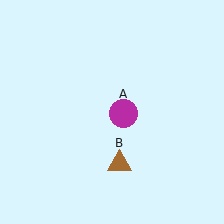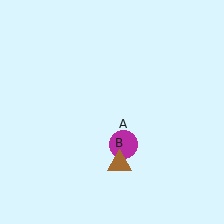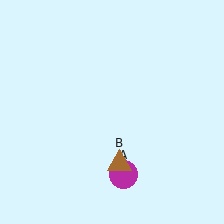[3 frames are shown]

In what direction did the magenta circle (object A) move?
The magenta circle (object A) moved down.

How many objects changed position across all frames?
1 object changed position: magenta circle (object A).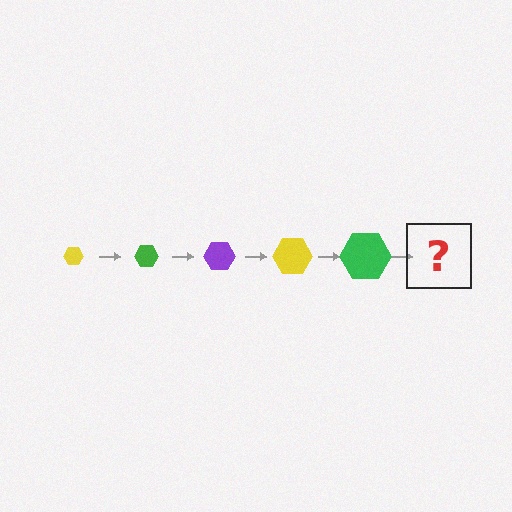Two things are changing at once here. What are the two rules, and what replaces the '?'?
The two rules are that the hexagon grows larger each step and the color cycles through yellow, green, and purple. The '?' should be a purple hexagon, larger than the previous one.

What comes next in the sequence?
The next element should be a purple hexagon, larger than the previous one.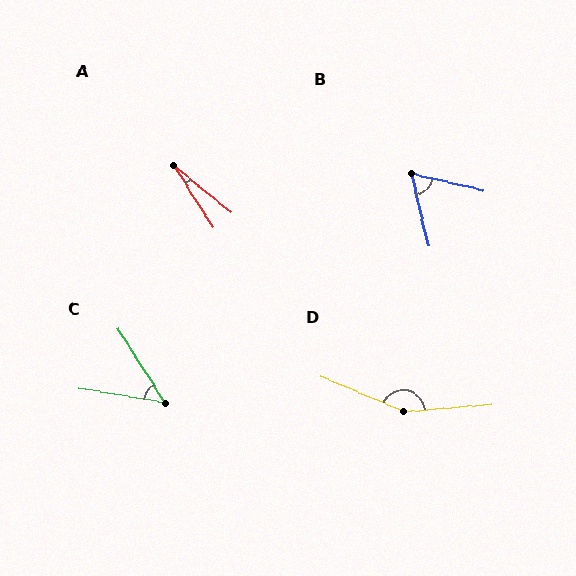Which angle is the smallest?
A, at approximately 18 degrees.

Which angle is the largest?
D, at approximately 153 degrees.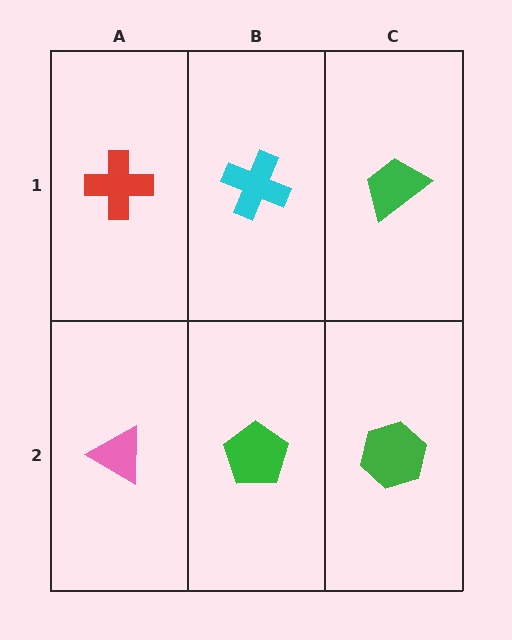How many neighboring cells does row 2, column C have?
2.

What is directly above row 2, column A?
A red cross.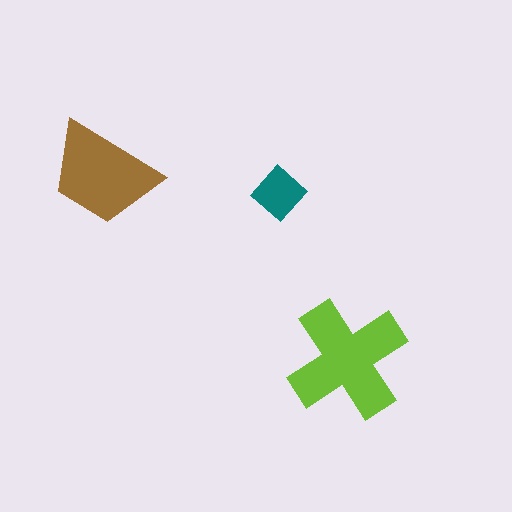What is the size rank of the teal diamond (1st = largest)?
3rd.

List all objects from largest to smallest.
The lime cross, the brown trapezoid, the teal diamond.